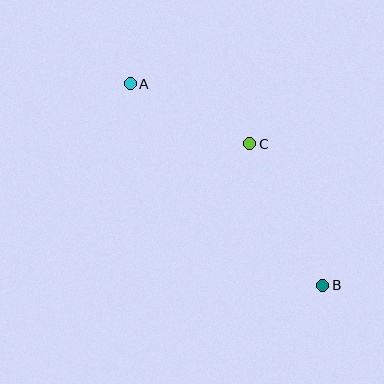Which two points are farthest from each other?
Points A and B are farthest from each other.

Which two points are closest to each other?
Points A and C are closest to each other.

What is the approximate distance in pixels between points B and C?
The distance between B and C is approximately 159 pixels.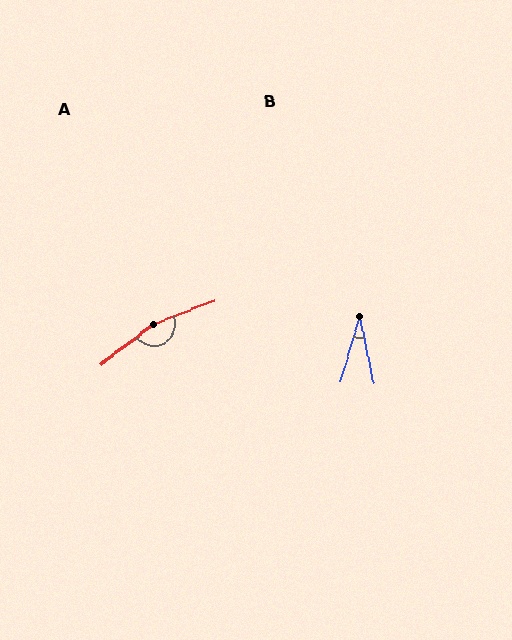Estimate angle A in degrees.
Approximately 164 degrees.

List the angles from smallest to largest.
B (28°), A (164°).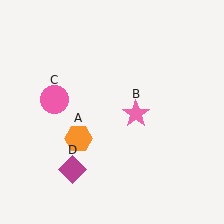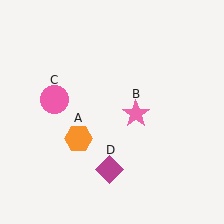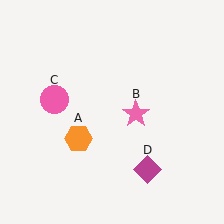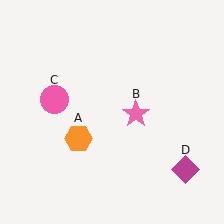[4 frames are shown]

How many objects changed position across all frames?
1 object changed position: magenta diamond (object D).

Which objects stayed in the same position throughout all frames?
Orange hexagon (object A) and pink star (object B) and pink circle (object C) remained stationary.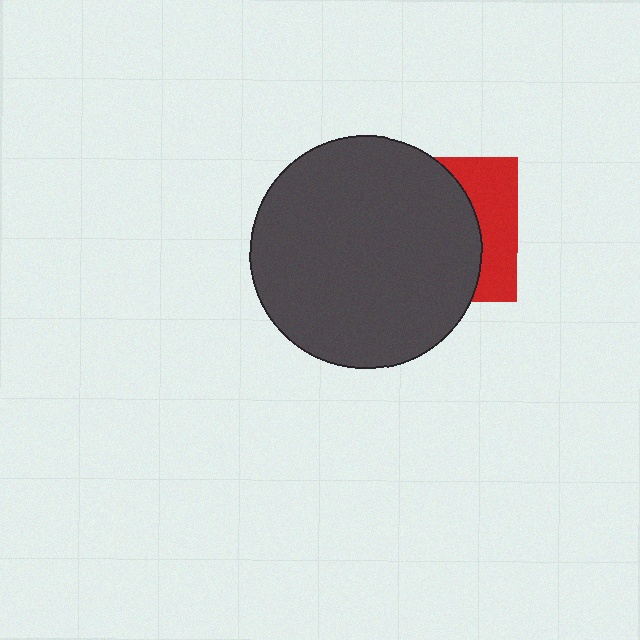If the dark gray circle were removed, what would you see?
You would see the complete red square.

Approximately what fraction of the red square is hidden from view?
Roughly 68% of the red square is hidden behind the dark gray circle.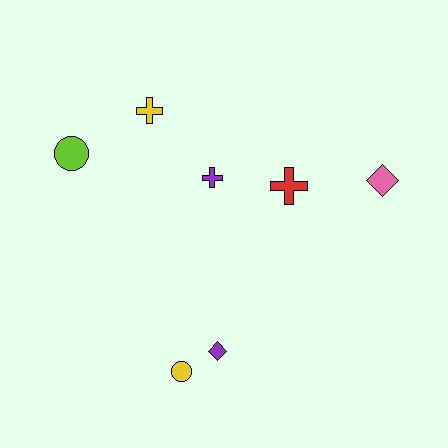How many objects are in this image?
There are 7 objects.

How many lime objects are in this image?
There is 1 lime object.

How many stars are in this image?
There are no stars.